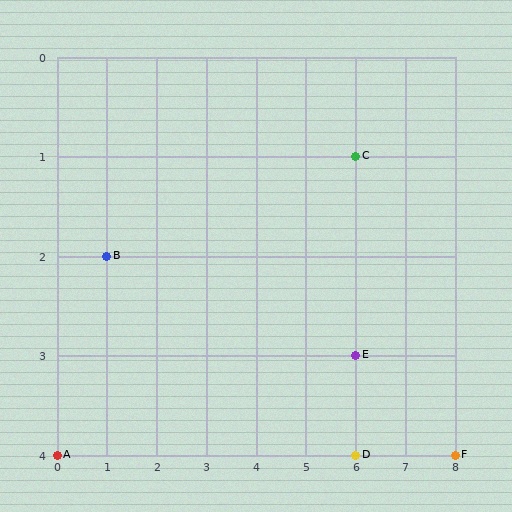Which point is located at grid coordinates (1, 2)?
Point B is at (1, 2).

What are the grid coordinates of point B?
Point B is at grid coordinates (1, 2).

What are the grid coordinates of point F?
Point F is at grid coordinates (8, 4).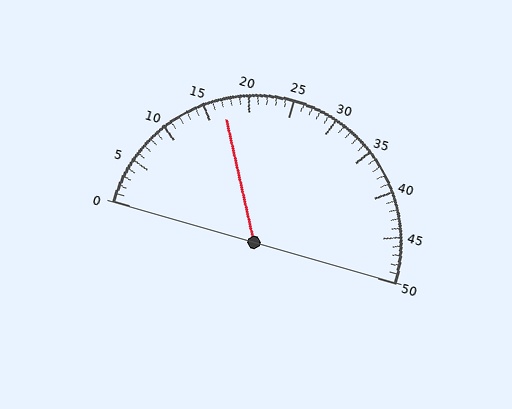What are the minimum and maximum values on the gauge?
The gauge ranges from 0 to 50.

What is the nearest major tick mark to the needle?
The nearest major tick mark is 15.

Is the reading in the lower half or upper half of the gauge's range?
The reading is in the lower half of the range (0 to 50).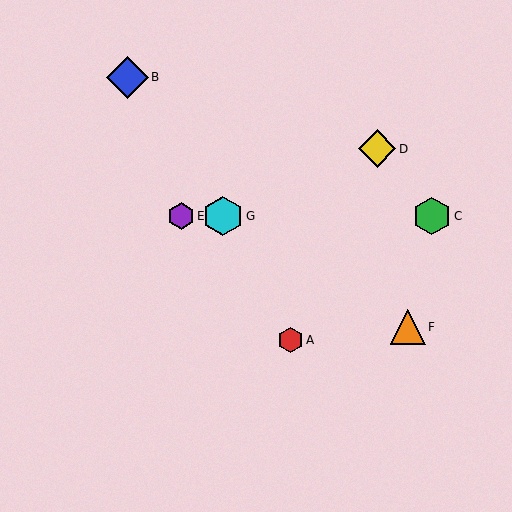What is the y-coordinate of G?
Object G is at y≈216.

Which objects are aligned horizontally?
Objects C, E, G are aligned horizontally.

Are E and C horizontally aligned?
Yes, both are at y≈216.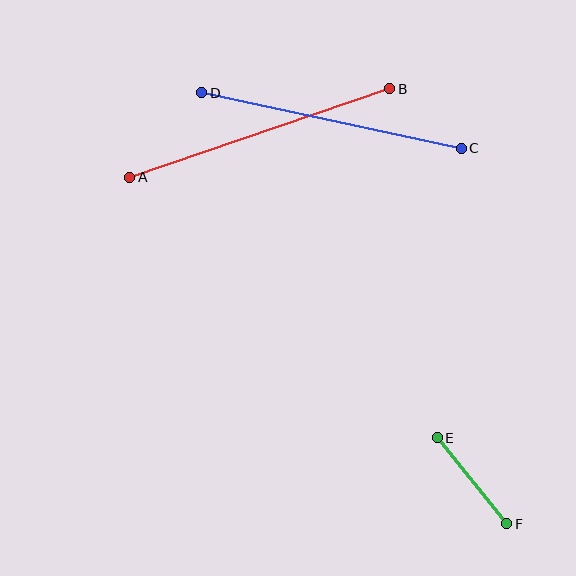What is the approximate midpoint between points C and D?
The midpoint is at approximately (331, 121) pixels.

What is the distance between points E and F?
The distance is approximately 111 pixels.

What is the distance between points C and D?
The distance is approximately 265 pixels.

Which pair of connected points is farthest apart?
Points A and B are farthest apart.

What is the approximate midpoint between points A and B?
The midpoint is at approximately (260, 133) pixels.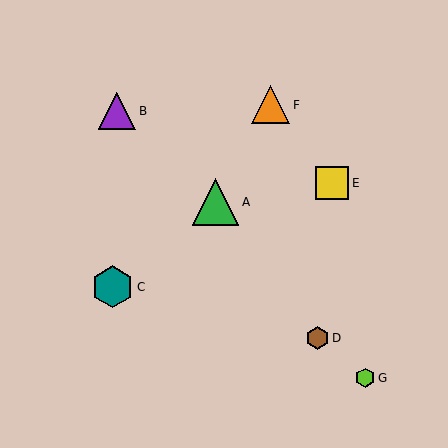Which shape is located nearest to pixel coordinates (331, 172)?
The yellow square (labeled E) at (332, 183) is nearest to that location.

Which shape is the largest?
The green triangle (labeled A) is the largest.